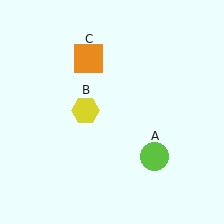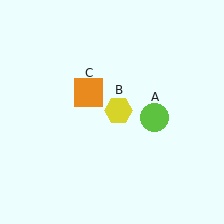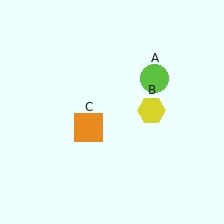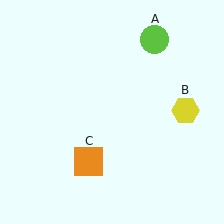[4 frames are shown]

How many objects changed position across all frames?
3 objects changed position: lime circle (object A), yellow hexagon (object B), orange square (object C).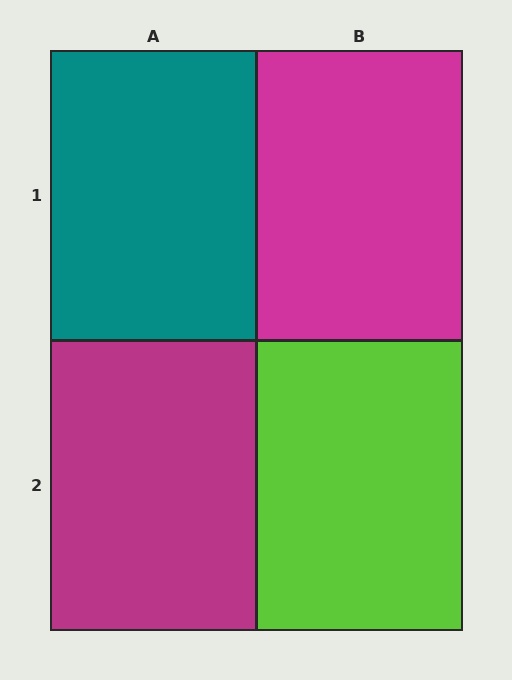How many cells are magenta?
2 cells are magenta.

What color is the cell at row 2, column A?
Magenta.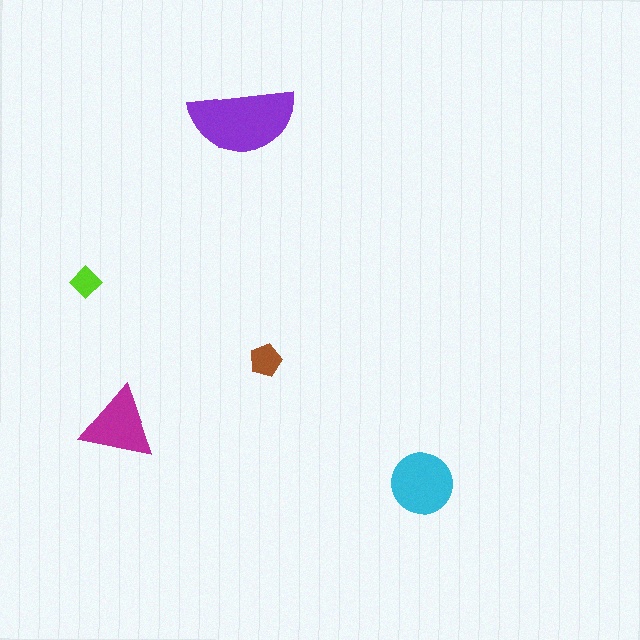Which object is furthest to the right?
The cyan circle is rightmost.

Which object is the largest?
The purple semicircle.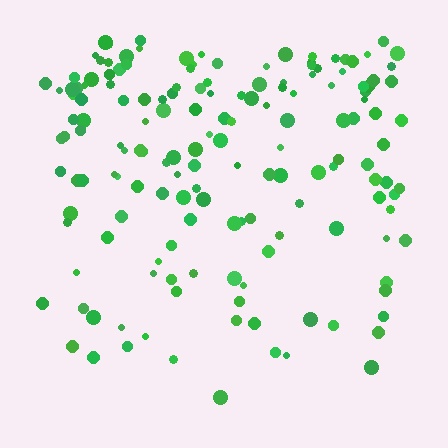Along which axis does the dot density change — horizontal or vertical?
Vertical.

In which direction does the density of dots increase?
From bottom to top, with the top side densest.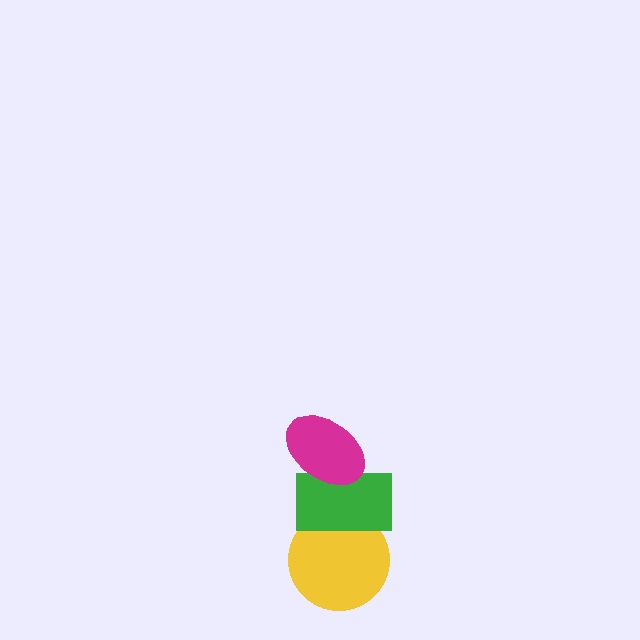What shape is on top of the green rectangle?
The magenta ellipse is on top of the green rectangle.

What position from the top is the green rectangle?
The green rectangle is 2nd from the top.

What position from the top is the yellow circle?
The yellow circle is 3rd from the top.